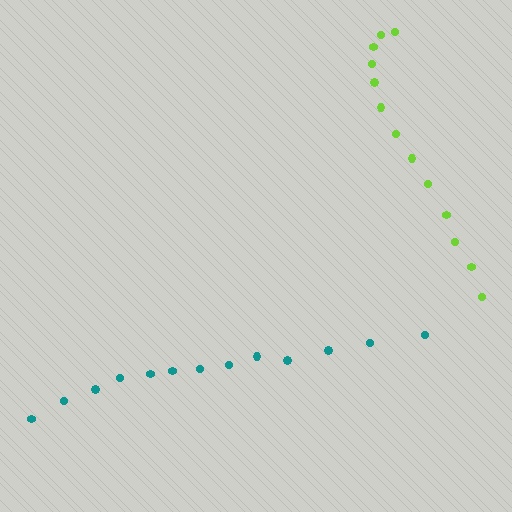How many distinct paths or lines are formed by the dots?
There are 2 distinct paths.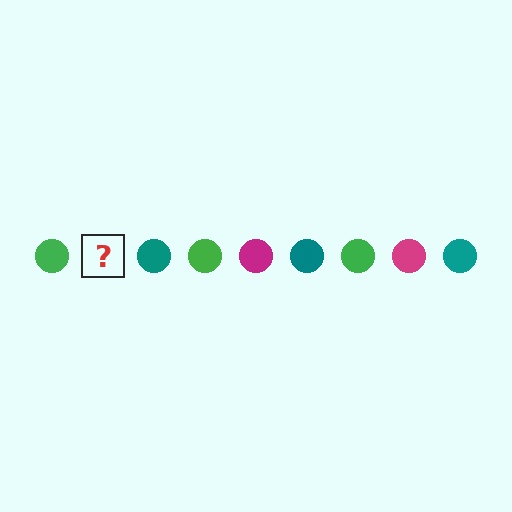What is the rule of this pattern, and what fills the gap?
The rule is that the pattern cycles through green, magenta, teal circles. The gap should be filled with a magenta circle.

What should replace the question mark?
The question mark should be replaced with a magenta circle.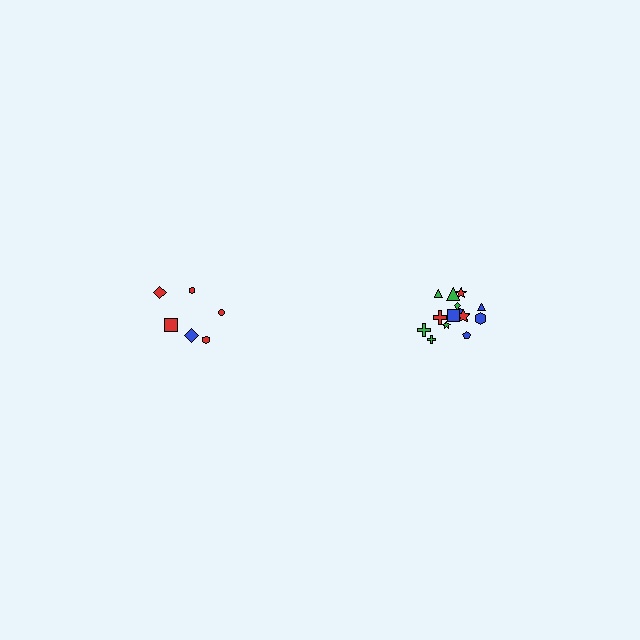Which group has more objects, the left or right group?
The right group.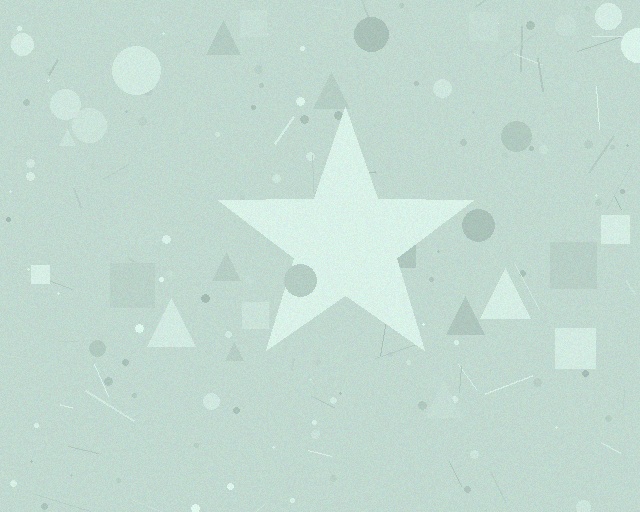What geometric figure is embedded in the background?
A star is embedded in the background.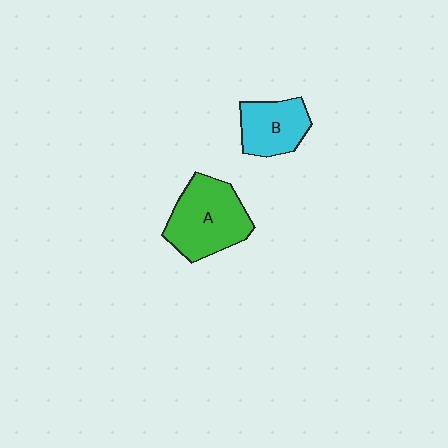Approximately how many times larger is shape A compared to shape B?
Approximately 1.5 times.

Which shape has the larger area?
Shape A (green).